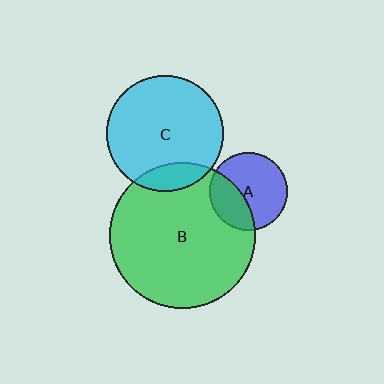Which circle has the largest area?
Circle B (green).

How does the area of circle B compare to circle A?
Approximately 3.5 times.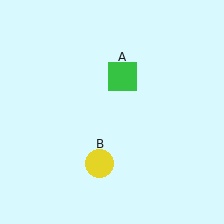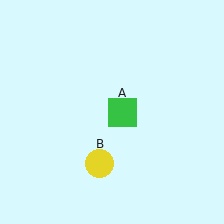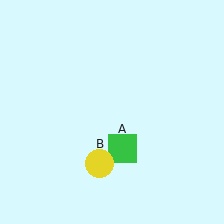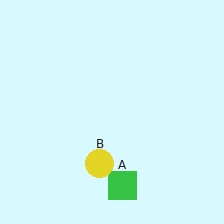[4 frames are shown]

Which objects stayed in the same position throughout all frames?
Yellow circle (object B) remained stationary.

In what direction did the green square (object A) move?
The green square (object A) moved down.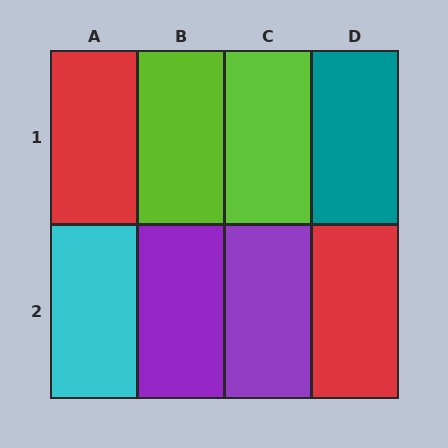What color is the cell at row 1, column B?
Lime.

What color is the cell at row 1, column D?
Teal.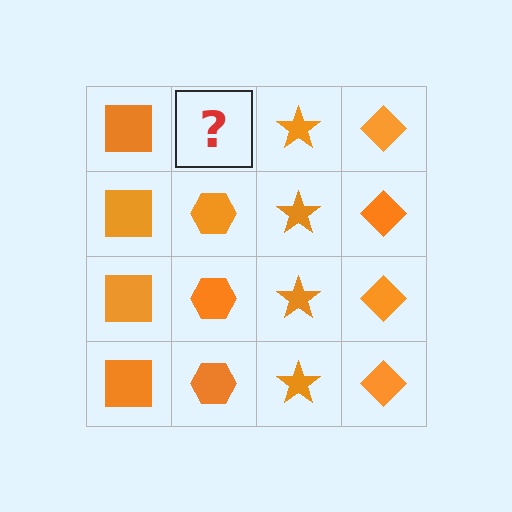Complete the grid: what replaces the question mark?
The question mark should be replaced with an orange hexagon.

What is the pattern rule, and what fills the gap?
The rule is that each column has a consistent shape. The gap should be filled with an orange hexagon.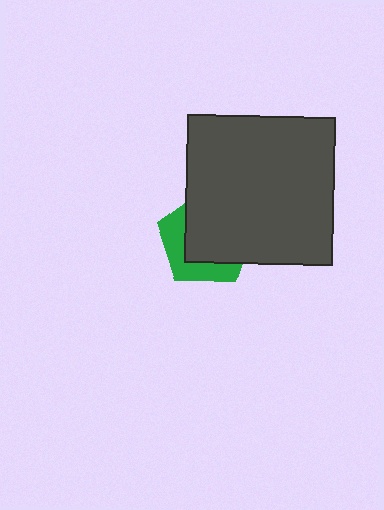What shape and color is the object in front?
The object in front is a dark gray square.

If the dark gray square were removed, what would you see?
You would see the complete green pentagon.